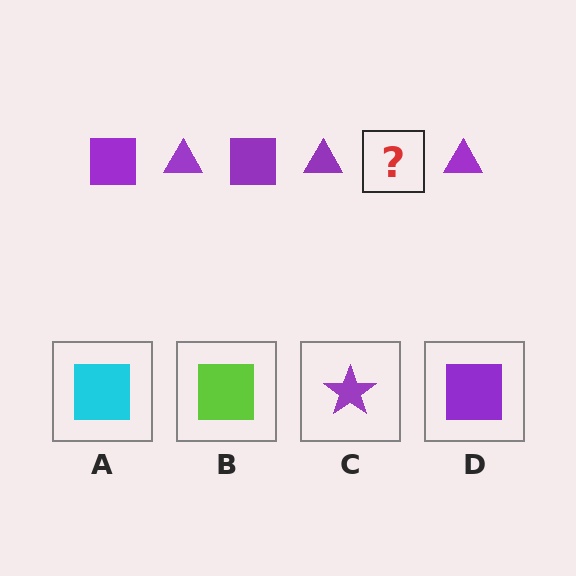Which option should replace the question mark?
Option D.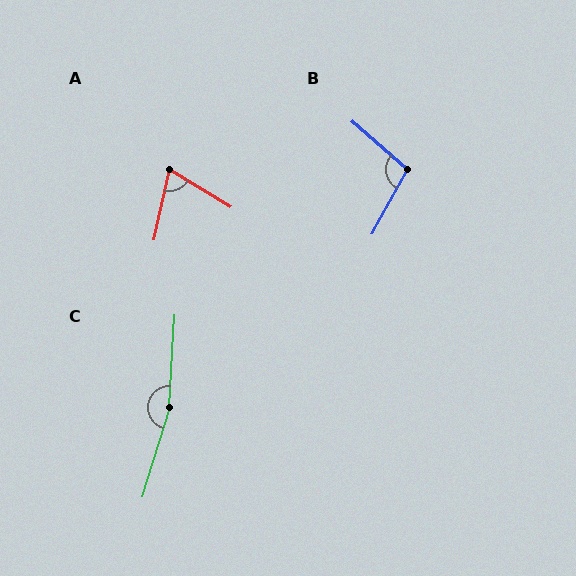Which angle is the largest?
C, at approximately 166 degrees.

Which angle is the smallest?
A, at approximately 71 degrees.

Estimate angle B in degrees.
Approximately 102 degrees.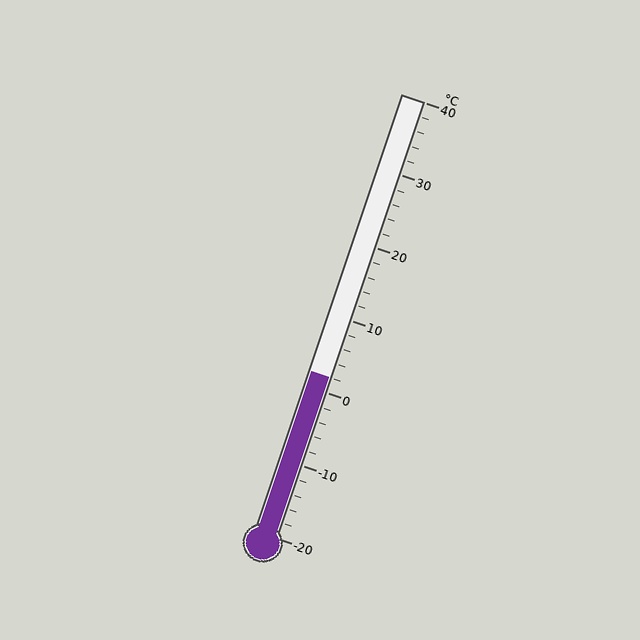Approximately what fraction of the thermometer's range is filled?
The thermometer is filled to approximately 35% of its range.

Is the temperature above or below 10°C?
The temperature is below 10°C.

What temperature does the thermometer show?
The thermometer shows approximately 2°C.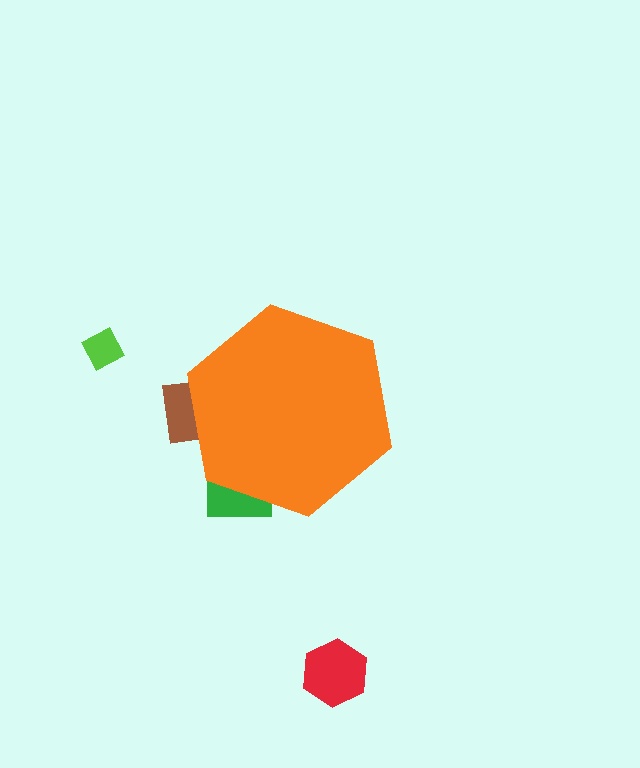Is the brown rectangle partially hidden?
Yes, the brown rectangle is partially hidden behind the orange hexagon.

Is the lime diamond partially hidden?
No, the lime diamond is fully visible.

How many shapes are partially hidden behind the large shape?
2 shapes are partially hidden.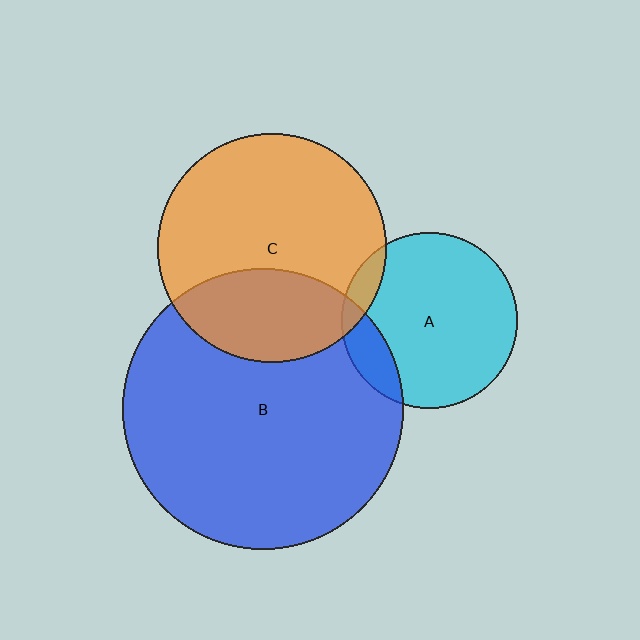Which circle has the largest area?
Circle B (blue).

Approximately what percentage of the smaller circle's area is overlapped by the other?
Approximately 15%.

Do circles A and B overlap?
Yes.